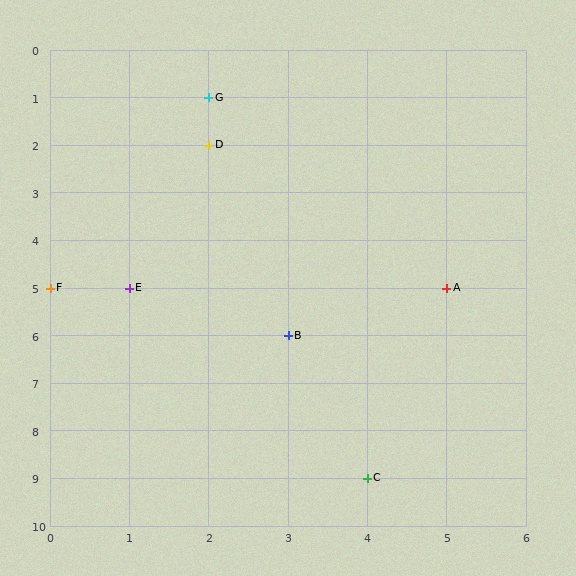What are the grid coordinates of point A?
Point A is at grid coordinates (5, 5).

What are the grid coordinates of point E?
Point E is at grid coordinates (1, 5).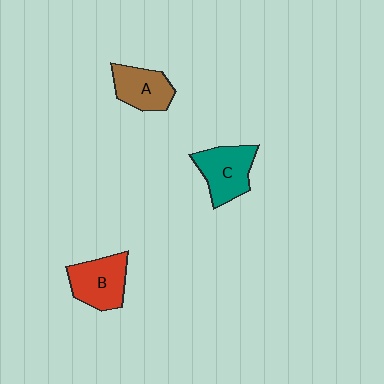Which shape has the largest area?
Shape B (red).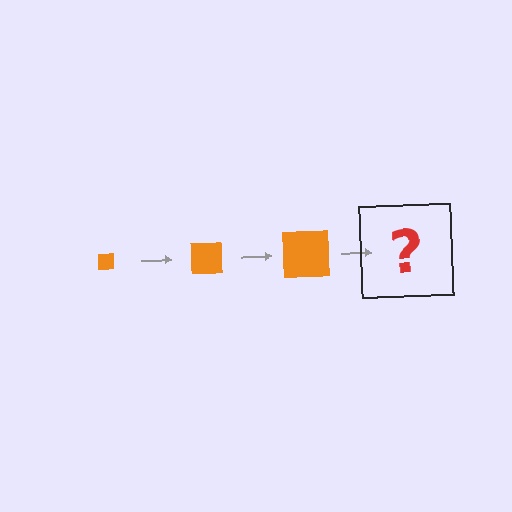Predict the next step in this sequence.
The next step is an orange square, larger than the previous one.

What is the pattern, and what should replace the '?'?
The pattern is that the square gets progressively larger each step. The '?' should be an orange square, larger than the previous one.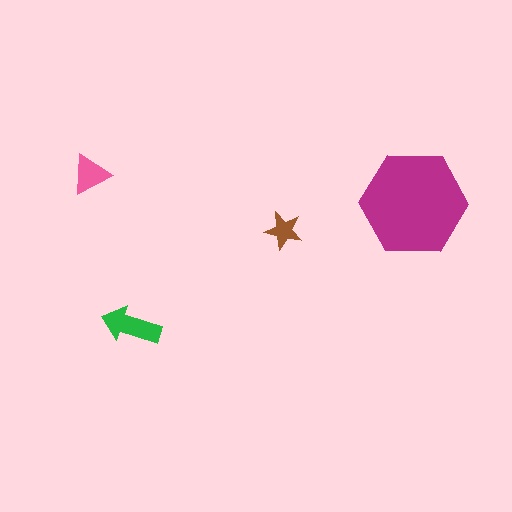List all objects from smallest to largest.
The brown star, the pink triangle, the green arrow, the magenta hexagon.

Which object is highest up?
The pink triangle is topmost.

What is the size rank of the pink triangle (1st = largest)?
3rd.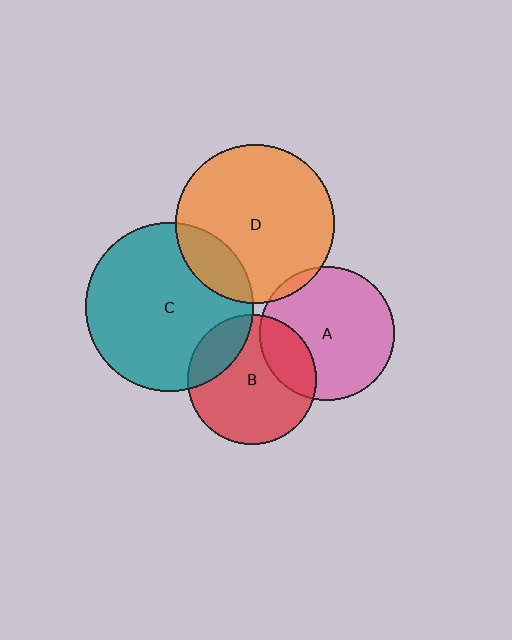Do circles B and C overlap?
Yes.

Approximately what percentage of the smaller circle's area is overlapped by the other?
Approximately 20%.